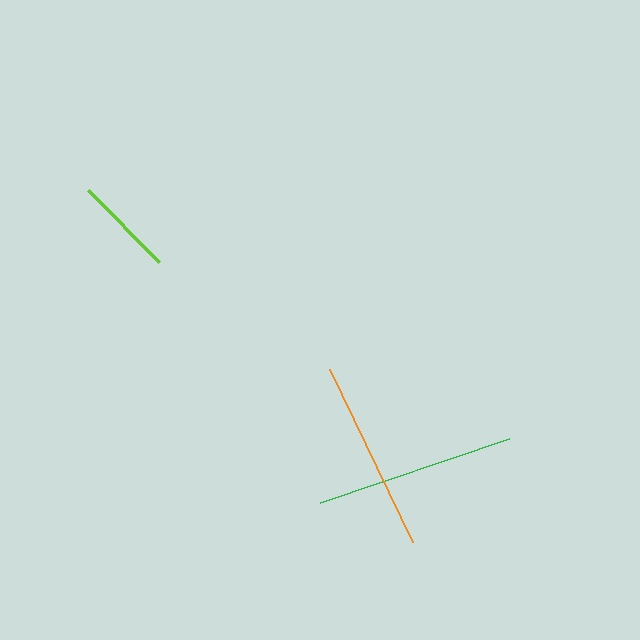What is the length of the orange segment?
The orange segment is approximately 192 pixels long.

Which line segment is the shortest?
The lime line is the shortest at approximately 101 pixels.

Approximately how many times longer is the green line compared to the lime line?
The green line is approximately 2.0 times the length of the lime line.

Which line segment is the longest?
The green line is the longest at approximately 199 pixels.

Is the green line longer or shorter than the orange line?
The green line is longer than the orange line.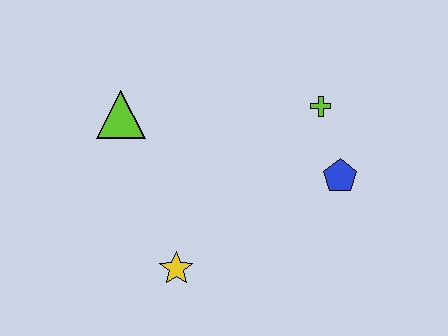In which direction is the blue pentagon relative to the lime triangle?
The blue pentagon is to the right of the lime triangle.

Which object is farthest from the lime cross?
The yellow star is farthest from the lime cross.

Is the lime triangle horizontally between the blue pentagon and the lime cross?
No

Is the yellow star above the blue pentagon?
No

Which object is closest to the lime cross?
The blue pentagon is closest to the lime cross.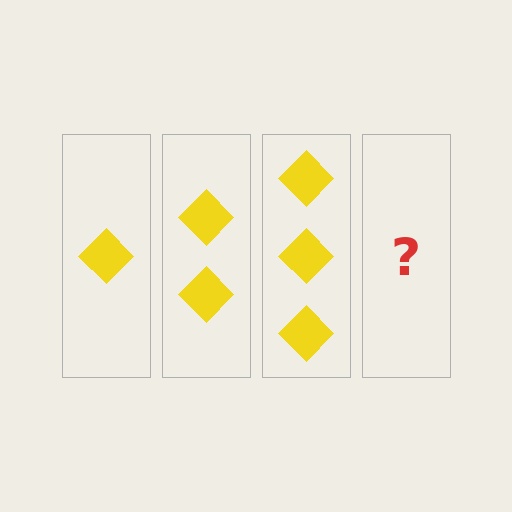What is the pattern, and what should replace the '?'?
The pattern is that each step adds one more diamond. The '?' should be 4 diamonds.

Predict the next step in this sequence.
The next step is 4 diamonds.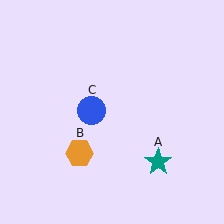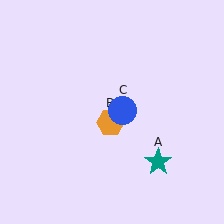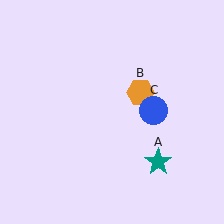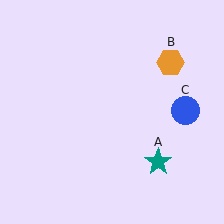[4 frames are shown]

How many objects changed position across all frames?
2 objects changed position: orange hexagon (object B), blue circle (object C).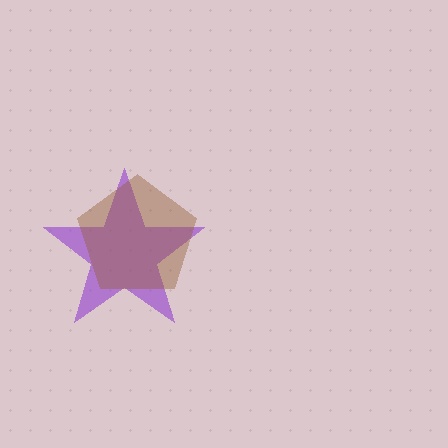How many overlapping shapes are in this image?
There are 2 overlapping shapes in the image.